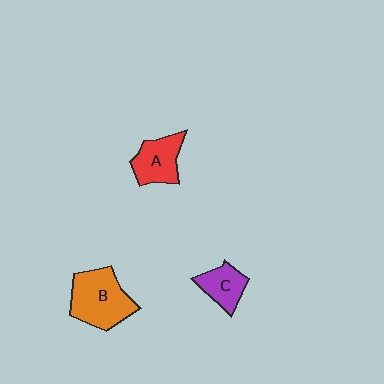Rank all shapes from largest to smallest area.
From largest to smallest: B (orange), A (red), C (purple).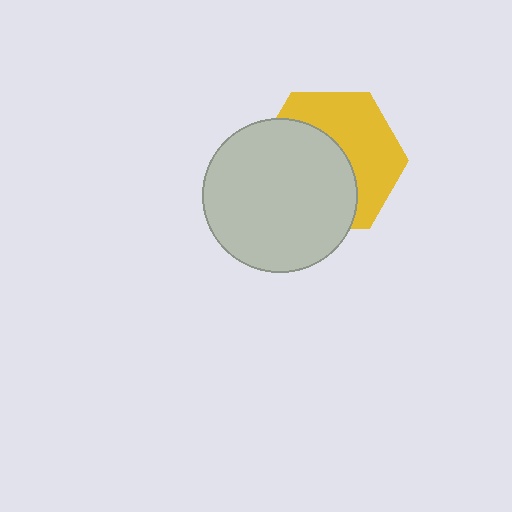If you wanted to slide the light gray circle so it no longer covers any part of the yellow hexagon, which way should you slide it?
Slide it toward the lower-left — that is the most direct way to separate the two shapes.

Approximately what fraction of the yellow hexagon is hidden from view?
Roughly 53% of the yellow hexagon is hidden behind the light gray circle.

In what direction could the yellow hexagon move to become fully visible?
The yellow hexagon could move toward the upper-right. That would shift it out from behind the light gray circle entirely.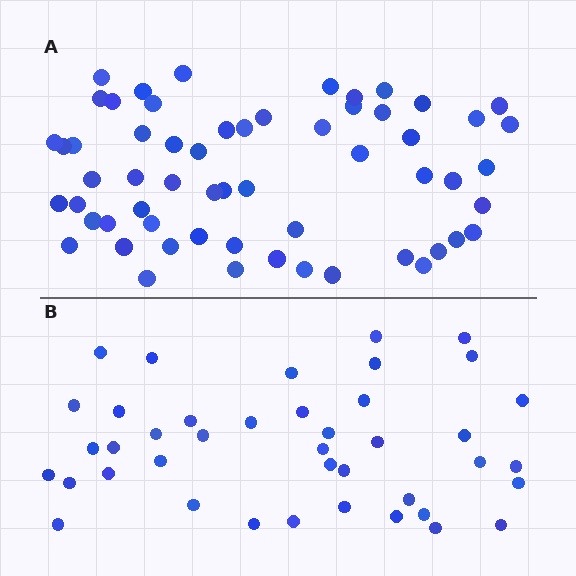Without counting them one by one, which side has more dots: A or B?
Region A (the top region) has more dots.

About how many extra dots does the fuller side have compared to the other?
Region A has approximately 20 more dots than region B.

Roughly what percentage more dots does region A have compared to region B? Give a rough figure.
About 45% more.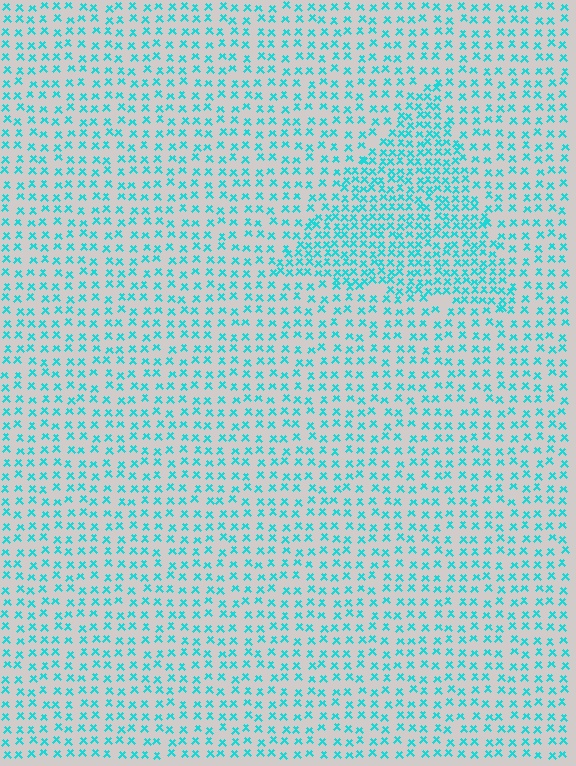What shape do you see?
I see a triangle.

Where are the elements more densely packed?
The elements are more densely packed inside the triangle boundary.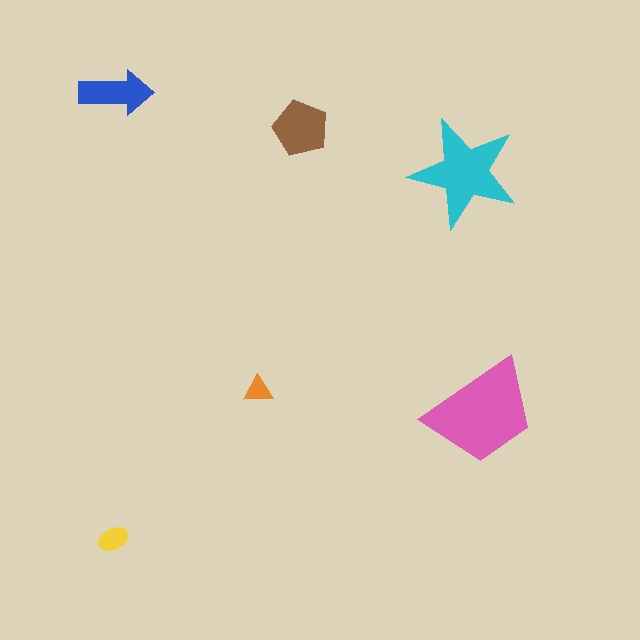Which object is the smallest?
The orange triangle.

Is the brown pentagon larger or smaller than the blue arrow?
Larger.